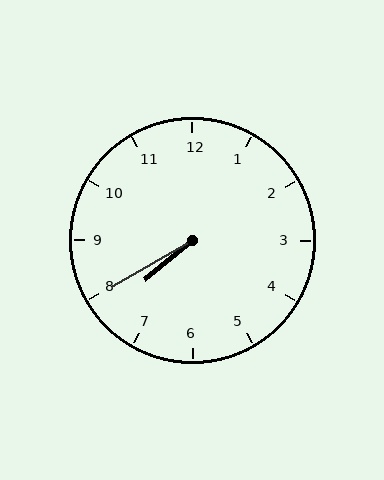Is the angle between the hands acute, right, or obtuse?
It is acute.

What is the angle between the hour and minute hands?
Approximately 10 degrees.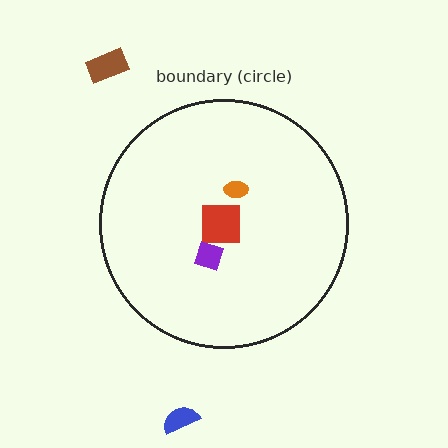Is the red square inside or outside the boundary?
Inside.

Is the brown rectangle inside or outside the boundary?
Outside.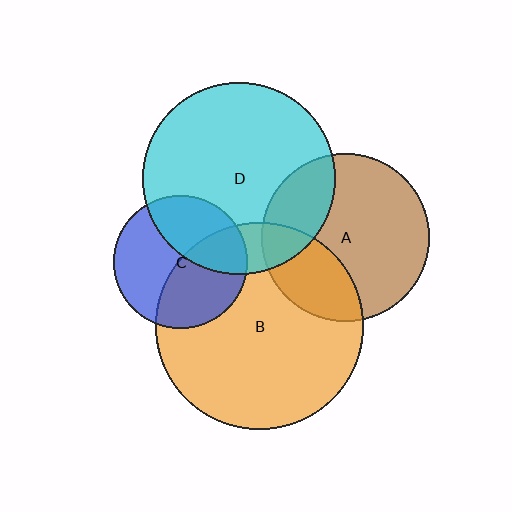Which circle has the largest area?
Circle B (orange).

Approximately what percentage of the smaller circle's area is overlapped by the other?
Approximately 45%.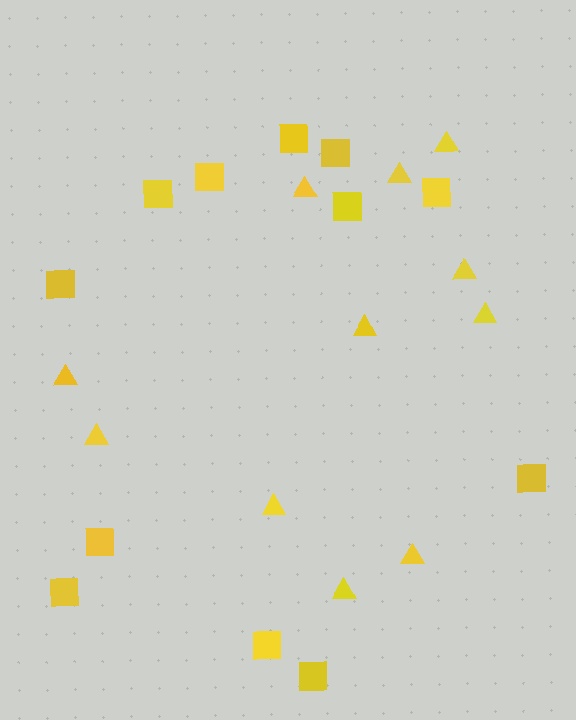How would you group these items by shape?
There are 2 groups: one group of triangles (11) and one group of squares (12).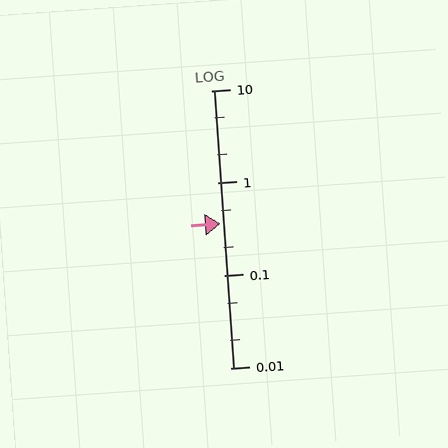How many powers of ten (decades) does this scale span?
The scale spans 3 decades, from 0.01 to 10.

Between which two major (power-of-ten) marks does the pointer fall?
The pointer is between 0.1 and 1.